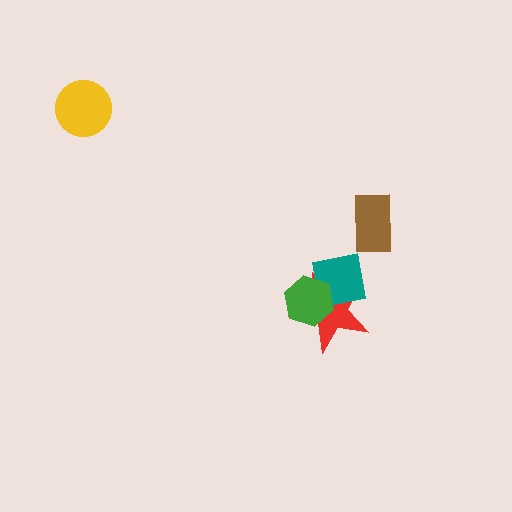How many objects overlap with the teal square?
2 objects overlap with the teal square.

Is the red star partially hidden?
Yes, it is partially covered by another shape.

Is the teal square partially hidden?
Yes, it is partially covered by another shape.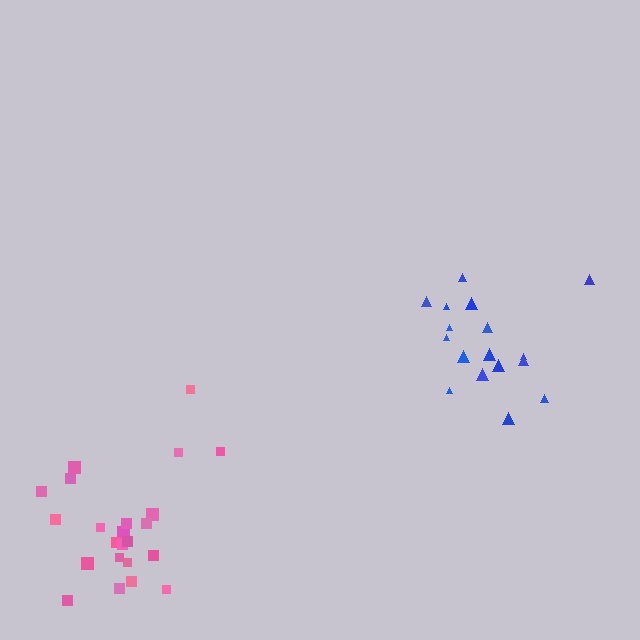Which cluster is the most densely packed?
Blue.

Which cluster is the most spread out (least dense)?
Pink.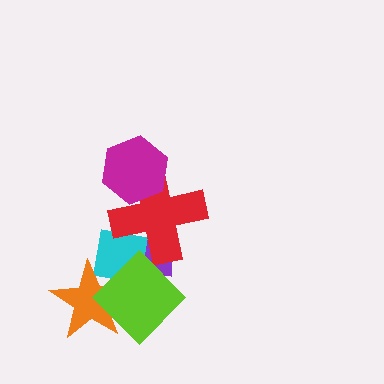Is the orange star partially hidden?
Yes, it is partially covered by another shape.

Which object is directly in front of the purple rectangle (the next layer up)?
The cyan square is directly in front of the purple rectangle.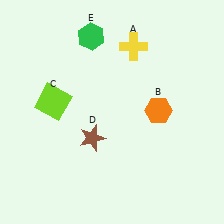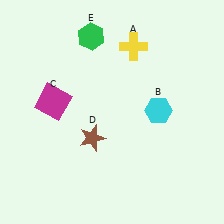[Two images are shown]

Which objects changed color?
B changed from orange to cyan. C changed from lime to magenta.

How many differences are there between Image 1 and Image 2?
There are 2 differences between the two images.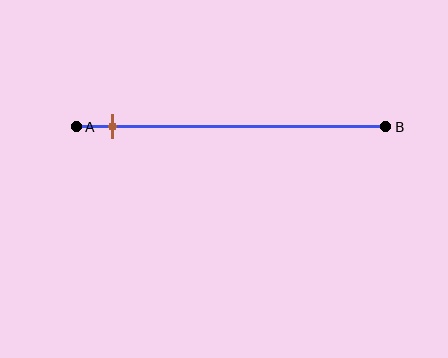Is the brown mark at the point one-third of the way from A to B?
No, the mark is at about 10% from A, not at the 33% one-third point.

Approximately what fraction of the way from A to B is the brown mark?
The brown mark is approximately 10% of the way from A to B.